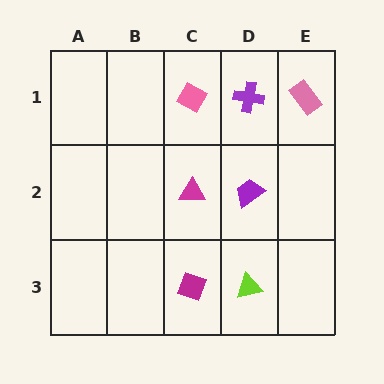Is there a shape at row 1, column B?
No, that cell is empty.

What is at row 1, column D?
A purple cross.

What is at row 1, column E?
A pink rectangle.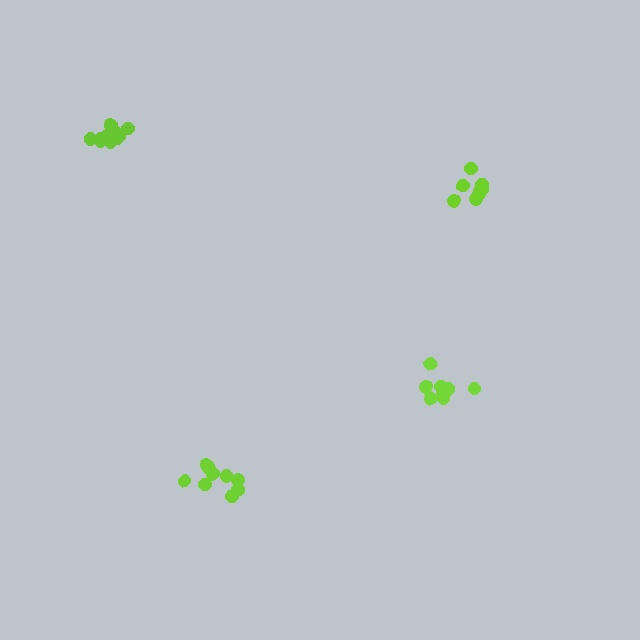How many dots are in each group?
Group 1: 11 dots, Group 2: 9 dots, Group 3: 9 dots, Group 4: 8 dots (37 total).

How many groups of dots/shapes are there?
There are 4 groups.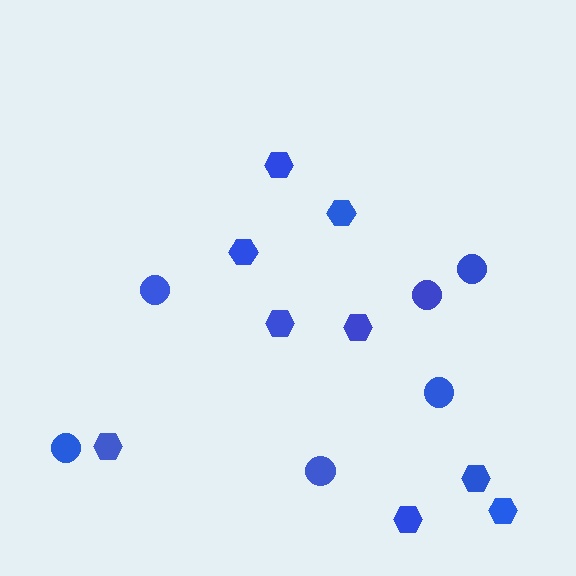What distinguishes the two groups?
There are 2 groups: one group of hexagons (9) and one group of circles (6).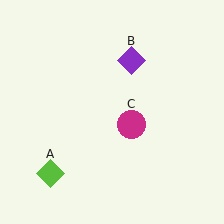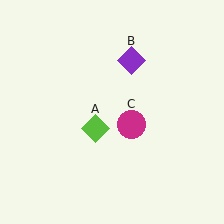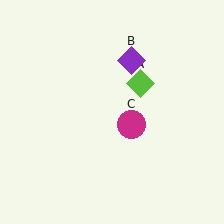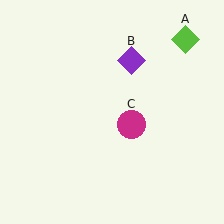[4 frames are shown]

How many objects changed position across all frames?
1 object changed position: lime diamond (object A).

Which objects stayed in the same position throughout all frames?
Purple diamond (object B) and magenta circle (object C) remained stationary.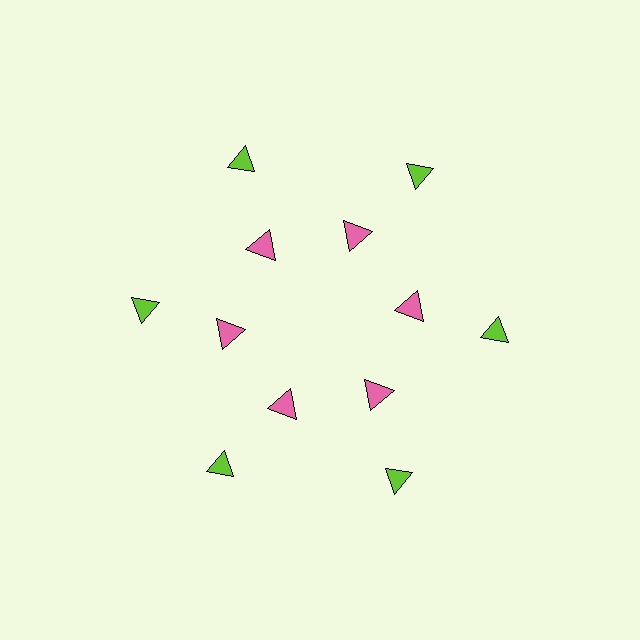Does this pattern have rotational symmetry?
Yes, this pattern has 6-fold rotational symmetry. It looks the same after rotating 60 degrees around the center.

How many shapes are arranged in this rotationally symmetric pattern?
There are 12 shapes, arranged in 6 groups of 2.